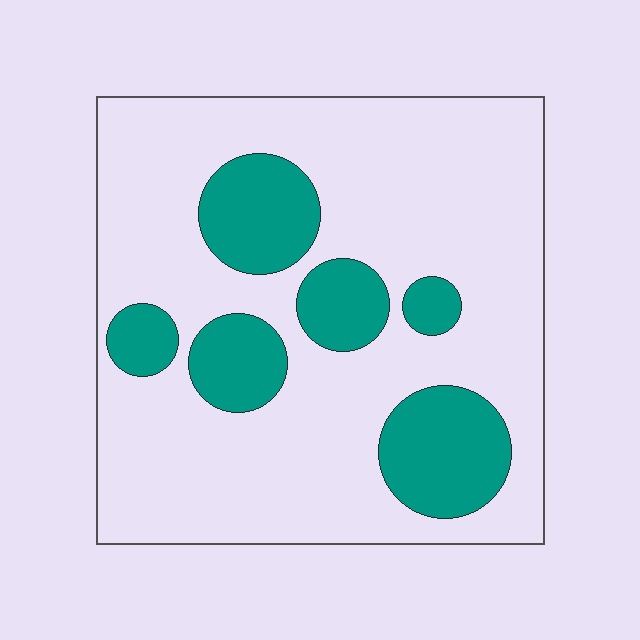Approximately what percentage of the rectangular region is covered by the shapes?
Approximately 25%.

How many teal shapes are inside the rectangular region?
6.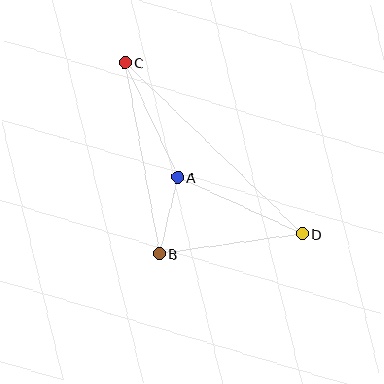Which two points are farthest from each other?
Points C and D are farthest from each other.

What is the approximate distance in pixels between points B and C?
The distance between B and C is approximately 194 pixels.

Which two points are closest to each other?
Points A and B are closest to each other.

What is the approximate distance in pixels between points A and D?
The distance between A and D is approximately 137 pixels.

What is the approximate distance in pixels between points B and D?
The distance between B and D is approximately 144 pixels.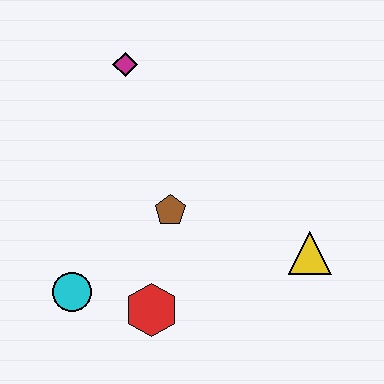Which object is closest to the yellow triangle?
The brown pentagon is closest to the yellow triangle.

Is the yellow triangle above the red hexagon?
Yes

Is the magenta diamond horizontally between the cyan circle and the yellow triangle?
Yes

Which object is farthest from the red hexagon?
The magenta diamond is farthest from the red hexagon.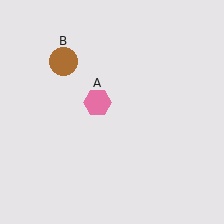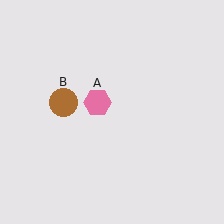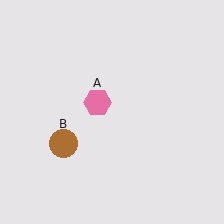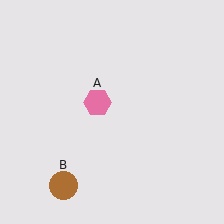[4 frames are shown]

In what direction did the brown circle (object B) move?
The brown circle (object B) moved down.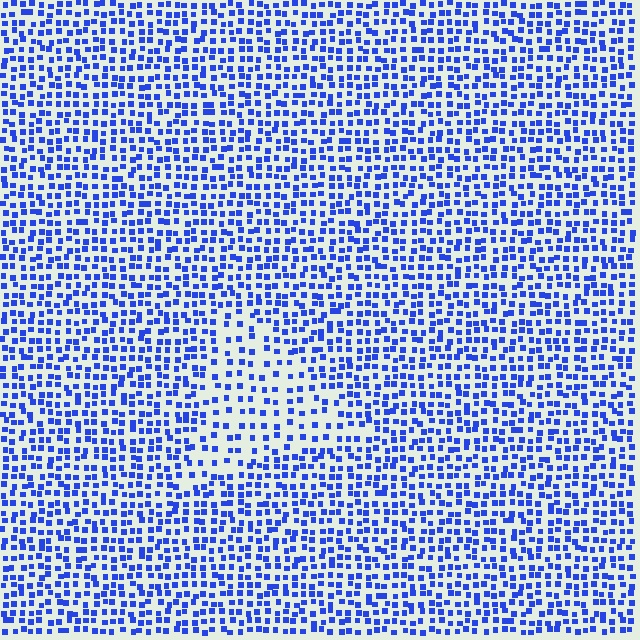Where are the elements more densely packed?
The elements are more densely packed outside the triangle boundary.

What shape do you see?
I see a triangle.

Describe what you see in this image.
The image contains small blue elements arranged at two different densities. A triangle-shaped region is visible where the elements are less densely packed than the surrounding area.